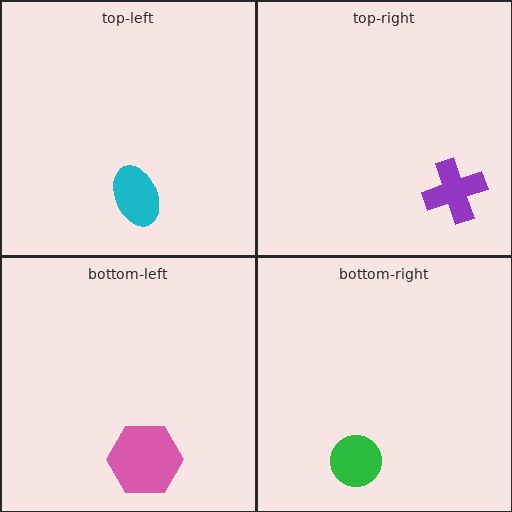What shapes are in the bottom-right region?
The green circle.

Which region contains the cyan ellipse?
The top-left region.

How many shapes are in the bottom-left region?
1.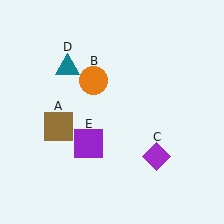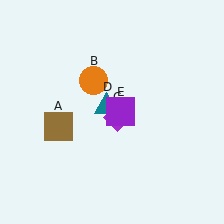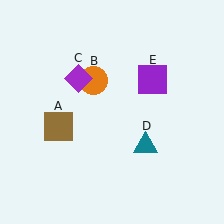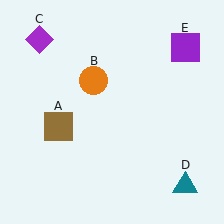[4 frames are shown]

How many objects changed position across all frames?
3 objects changed position: purple diamond (object C), teal triangle (object D), purple square (object E).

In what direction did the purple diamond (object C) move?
The purple diamond (object C) moved up and to the left.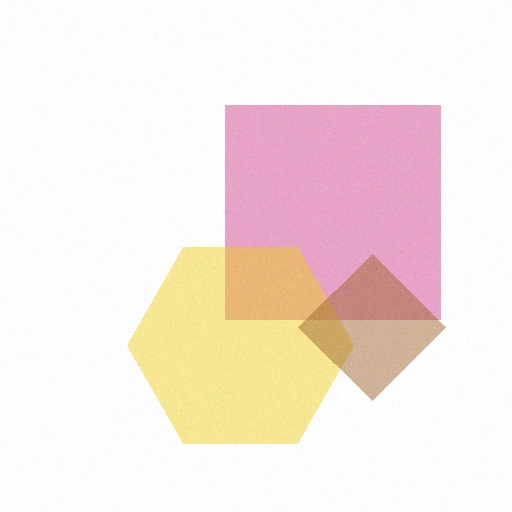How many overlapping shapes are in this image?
There are 3 overlapping shapes in the image.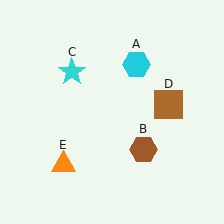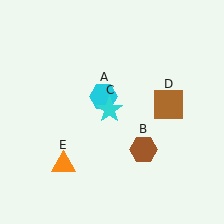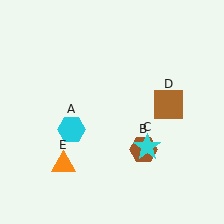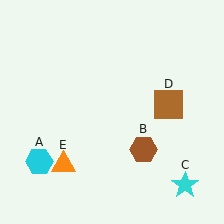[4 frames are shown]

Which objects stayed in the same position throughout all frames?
Brown hexagon (object B) and brown square (object D) and orange triangle (object E) remained stationary.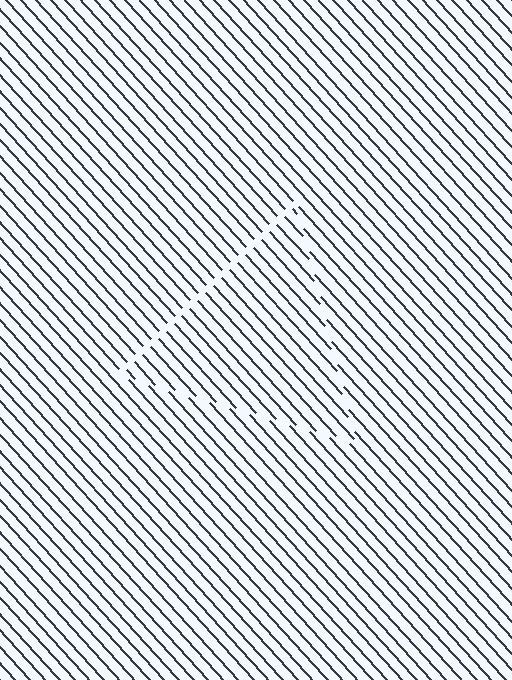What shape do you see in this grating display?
An illusory triangle. The interior of the shape contains the same grating, shifted by half a period — the contour is defined by the phase discontinuity where line-ends from the inner and outer gratings abut.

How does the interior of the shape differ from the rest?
The interior of the shape contains the same grating, shifted by half a period — the contour is defined by the phase discontinuity where line-ends from the inner and outer gratings abut.